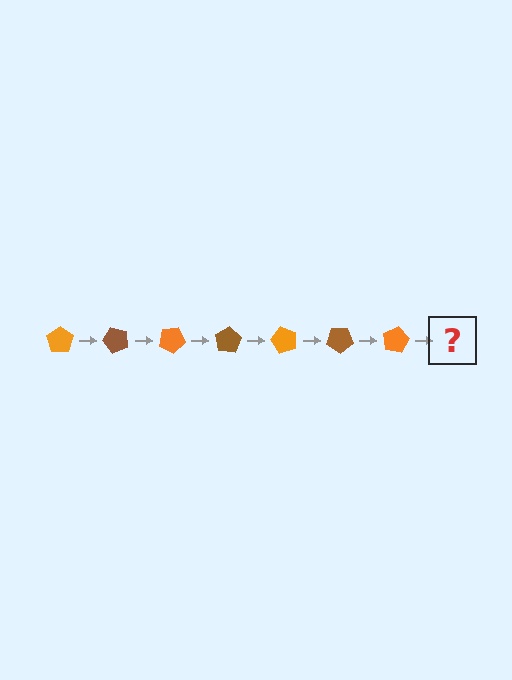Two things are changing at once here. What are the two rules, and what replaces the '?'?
The two rules are that it rotates 50 degrees each step and the color cycles through orange and brown. The '?' should be a brown pentagon, rotated 350 degrees from the start.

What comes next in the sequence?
The next element should be a brown pentagon, rotated 350 degrees from the start.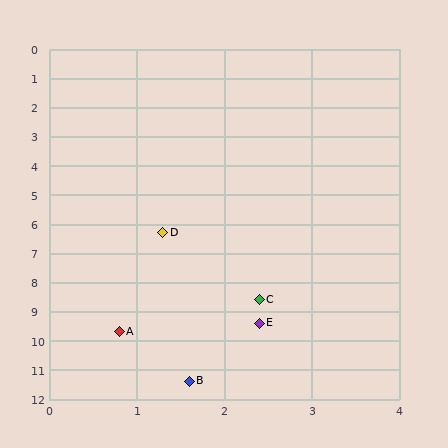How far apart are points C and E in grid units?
Points C and E are about 0.8 grid units apart.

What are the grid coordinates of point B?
Point B is at approximately (1.6, 11.4).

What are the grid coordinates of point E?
Point E is at approximately (2.4, 9.4).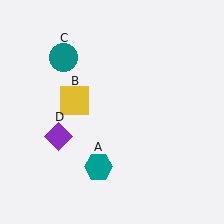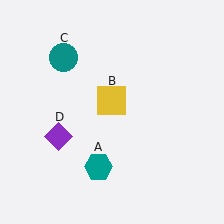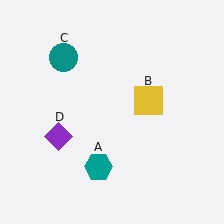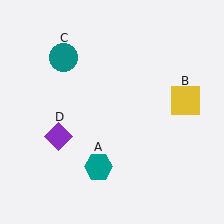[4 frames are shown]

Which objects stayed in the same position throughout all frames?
Teal hexagon (object A) and teal circle (object C) and purple diamond (object D) remained stationary.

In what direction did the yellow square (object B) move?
The yellow square (object B) moved right.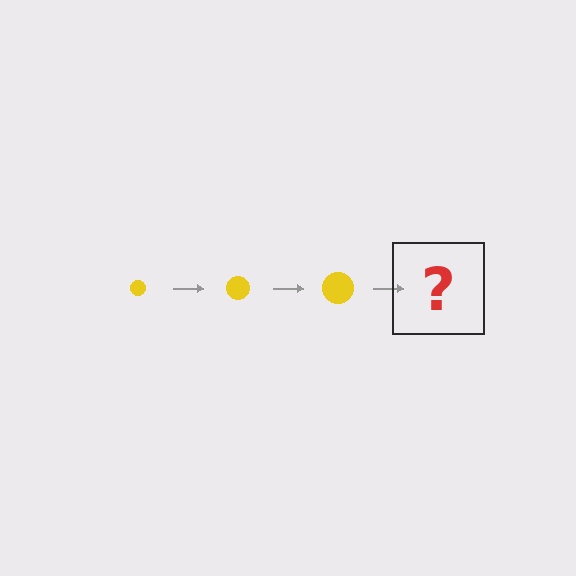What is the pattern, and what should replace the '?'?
The pattern is that the circle gets progressively larger each step. The '?' should be a yellow circle, larger than the previous one.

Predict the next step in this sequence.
The next step is a yellow circle, larger than the previous one.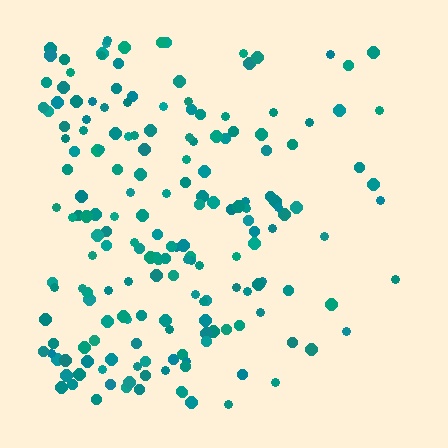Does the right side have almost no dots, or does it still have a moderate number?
Still a moderate number, just noticeably fewer than the left.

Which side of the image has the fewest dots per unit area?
The right.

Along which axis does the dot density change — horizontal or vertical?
Horizontal.